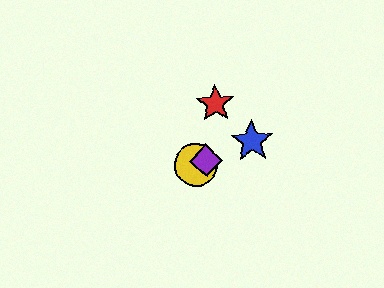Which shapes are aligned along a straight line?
The blue star, the green star, the yellow circle, the purple diamond are aligned along a straight line.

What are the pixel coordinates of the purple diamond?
The purple diamond is at (206, 160).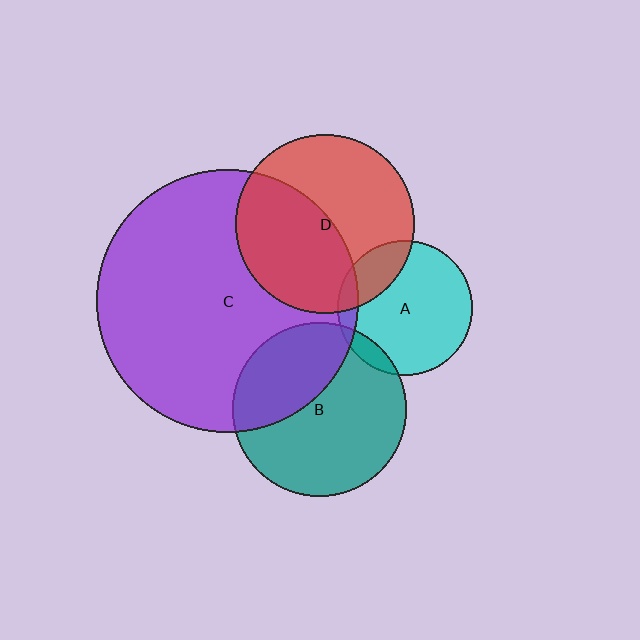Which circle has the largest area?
Circle C (purple).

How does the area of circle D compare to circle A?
Approximately 1.8 times.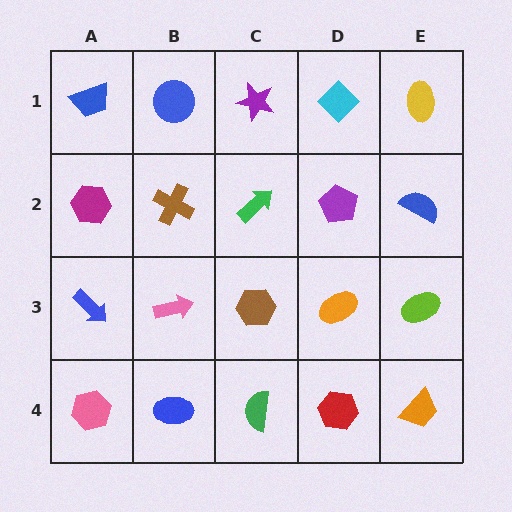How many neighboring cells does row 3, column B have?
4.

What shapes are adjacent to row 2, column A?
A blue trapezoid (row 1, column A), a blue arrow (row 3, column A), a brown cross (row 2, column B).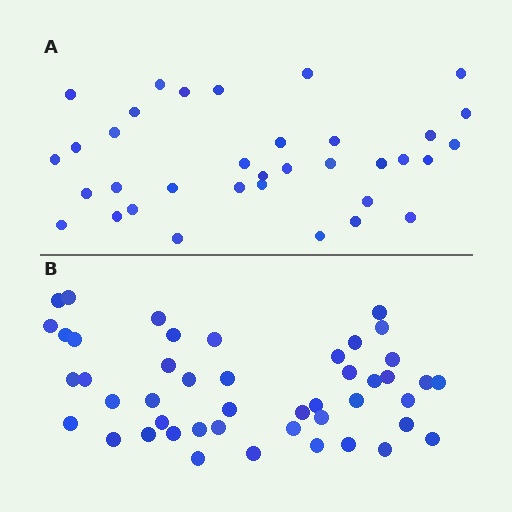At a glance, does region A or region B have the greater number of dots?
Region B (the bottom region) has more dots.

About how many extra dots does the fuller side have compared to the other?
Region B has roughly 12 or so more dots than region A.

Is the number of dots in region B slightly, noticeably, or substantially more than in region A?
Region B has noticeably more, but not dramatically so. The ratio is roughly 1.3 to 1.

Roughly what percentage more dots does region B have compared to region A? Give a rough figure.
About 30% more.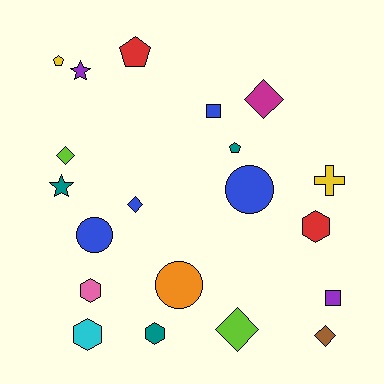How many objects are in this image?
There are 20 objects.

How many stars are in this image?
There are 2 stars.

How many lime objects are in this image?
There are 2 lime objects.